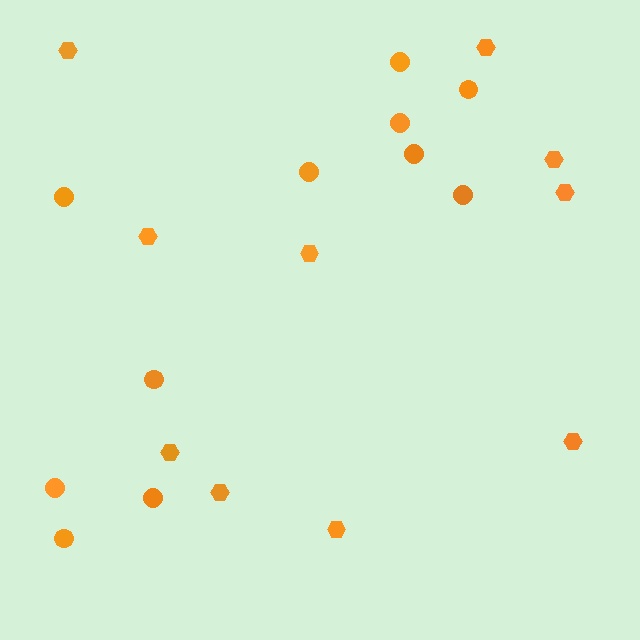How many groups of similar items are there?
There are 2 groups: one group of circles (11) and one group of hexagons (10).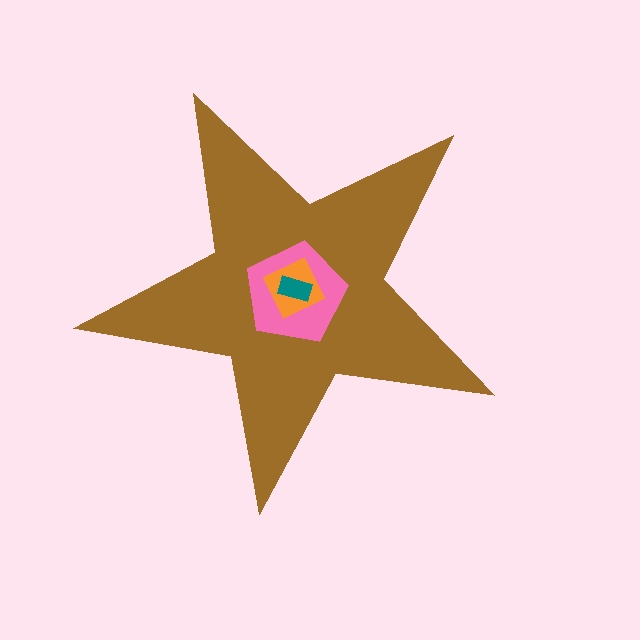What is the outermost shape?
The brown star.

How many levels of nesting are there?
4.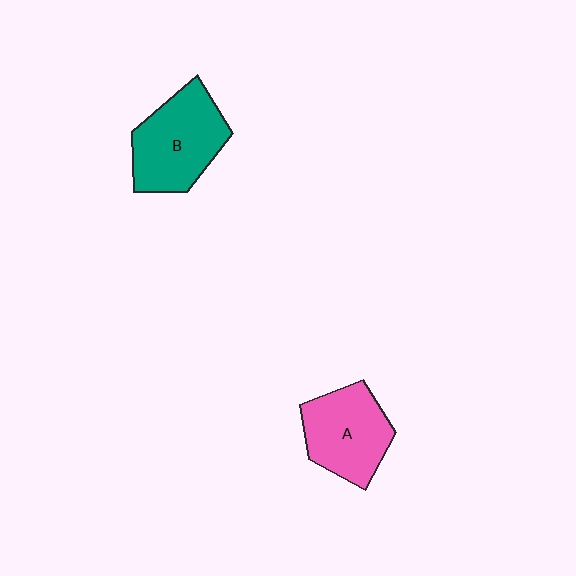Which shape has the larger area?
Shape B (teal).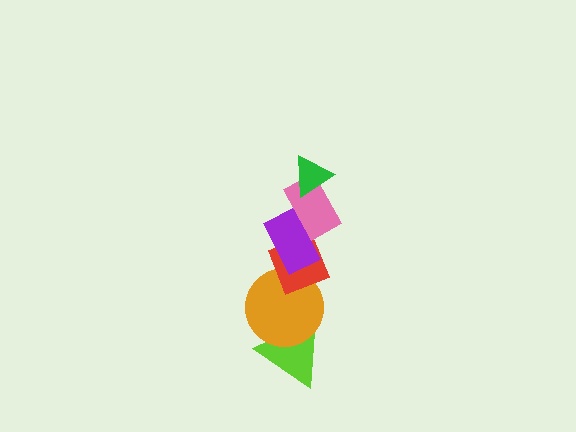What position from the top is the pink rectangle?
The pink rectangle is 2nd from the top.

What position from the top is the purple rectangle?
The purple rectangle is 3rd from the top.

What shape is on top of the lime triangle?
The orange circle is on top of the lime triangle.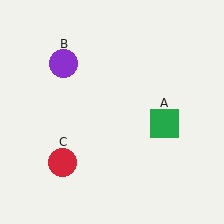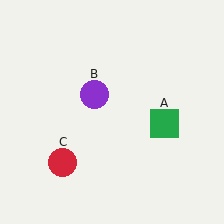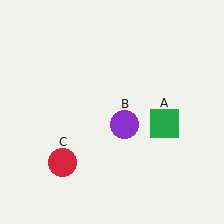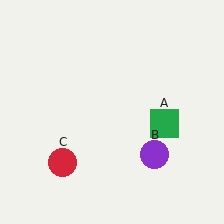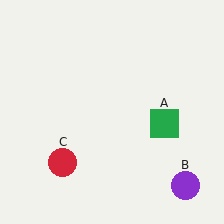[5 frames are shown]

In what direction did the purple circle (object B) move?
The purple circle (object B) moved down and to the right.